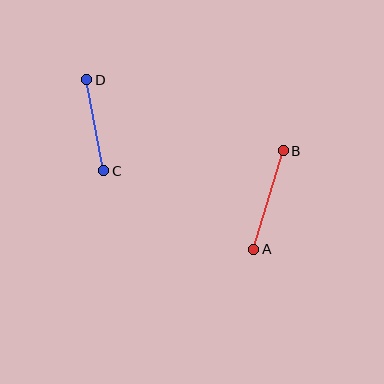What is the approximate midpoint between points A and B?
The midpoint is at approximately (269, 200) pixels.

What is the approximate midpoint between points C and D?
The midpoint is at approximately (95, 125) pixels.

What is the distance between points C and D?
The distance is approximately 93 pixels.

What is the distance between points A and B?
The distance is approximately 103 pixels.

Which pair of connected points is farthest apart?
Points A and B are farthest apart.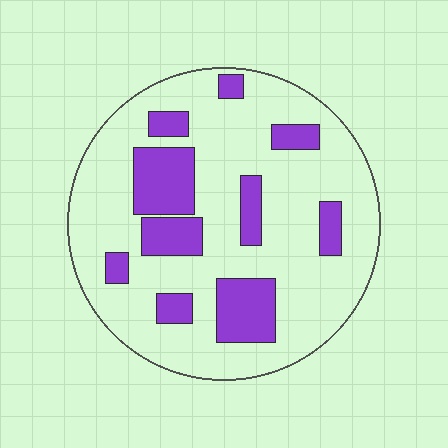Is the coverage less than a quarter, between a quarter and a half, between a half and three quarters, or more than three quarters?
Less than a quarter.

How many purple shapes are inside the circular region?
10.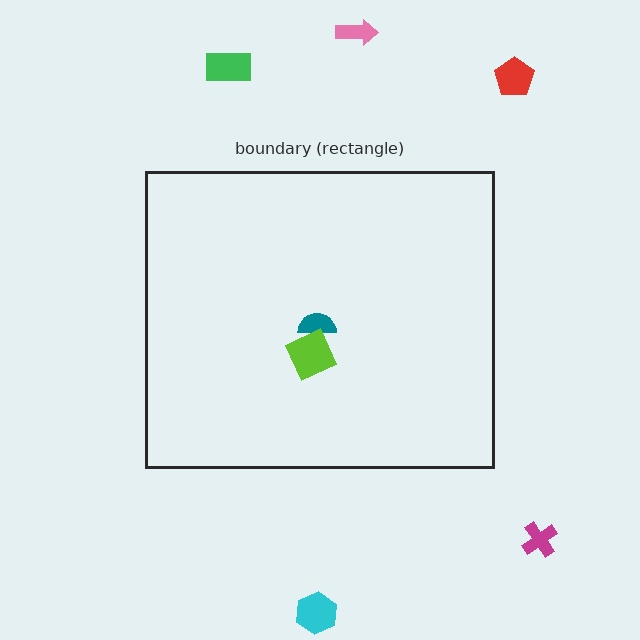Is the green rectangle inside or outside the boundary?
Outside.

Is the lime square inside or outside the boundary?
Inside.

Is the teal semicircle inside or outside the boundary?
Inside.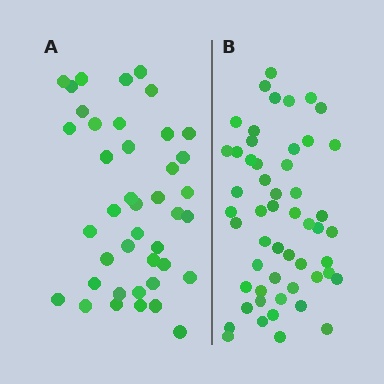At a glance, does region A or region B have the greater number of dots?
Region B (the right region) has more dots.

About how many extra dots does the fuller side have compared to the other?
Region B has roughly 12 or so more dots than region A.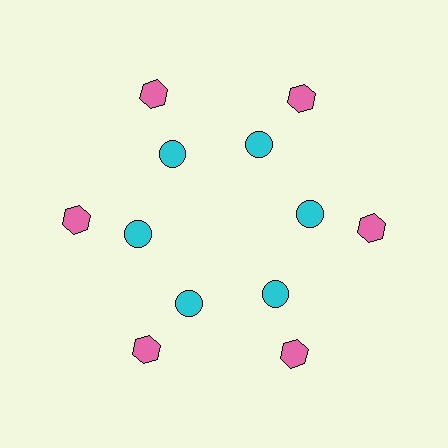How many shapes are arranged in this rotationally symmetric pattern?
There are 12 shapes, arranged in 6 groups of 2.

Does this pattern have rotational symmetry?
Yes, this pattern has 6-fold rotational symmetry. It looks the same after rotating 60 degrees around the center.